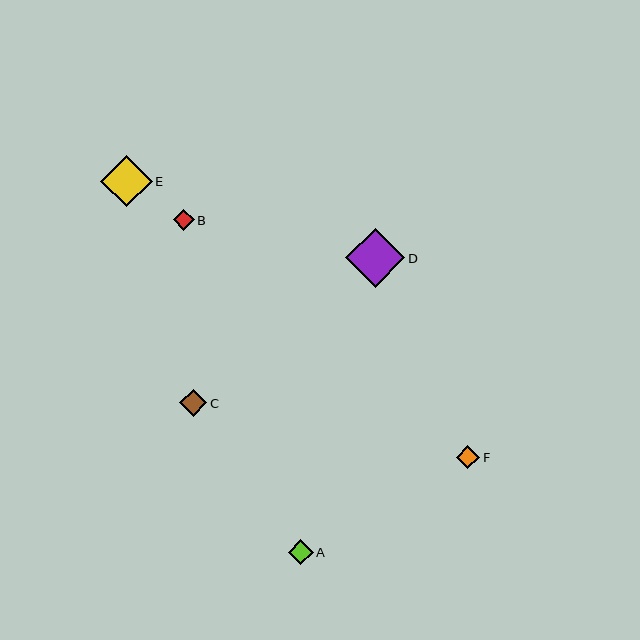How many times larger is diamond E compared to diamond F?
Diamond E is approximately 2.2 times the size of diamond F.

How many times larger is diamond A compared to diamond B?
Diamond A is approximately 1.2 times the size of diamond B.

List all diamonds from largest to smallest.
From largest to smallest: D, E, C, A, F, B.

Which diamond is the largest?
Diamond D is the largest with a size of approximately 59 pixels.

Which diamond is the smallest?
Diamond B is the smallest with a size of approximately 21 pixels.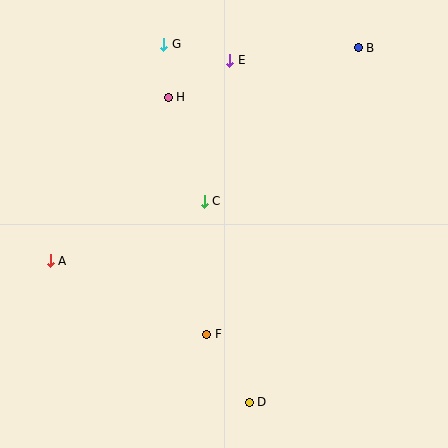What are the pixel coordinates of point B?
Point B is at (358, 48).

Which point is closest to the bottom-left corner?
Point A is closest to the bottom-left corner.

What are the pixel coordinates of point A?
Point A is at (50, 261).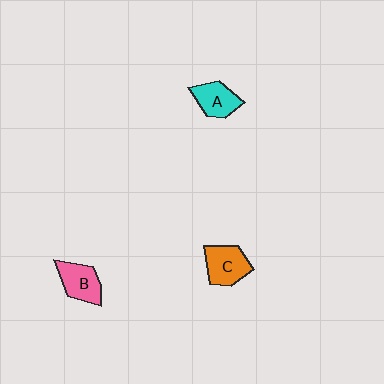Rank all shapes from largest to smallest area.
From largest to smallest: C (orange), B (pink), A (cyan).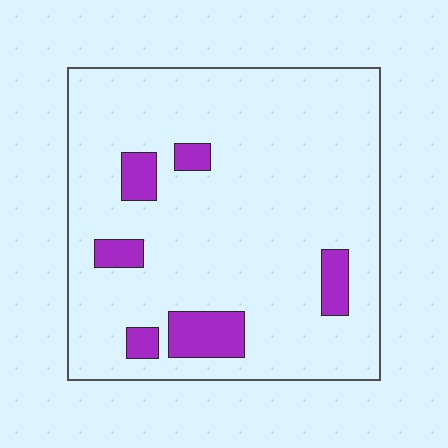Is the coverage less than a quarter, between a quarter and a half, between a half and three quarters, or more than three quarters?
Less than a quarter.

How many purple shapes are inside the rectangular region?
6.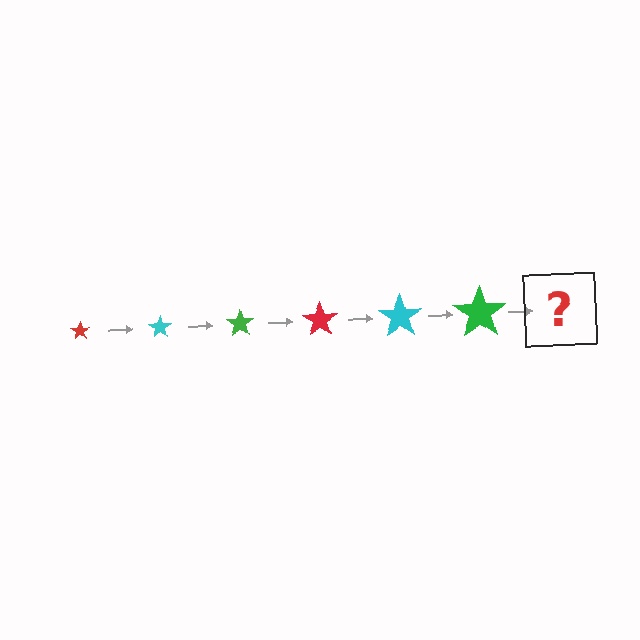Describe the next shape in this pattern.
It should be a red star, larger than the previous one.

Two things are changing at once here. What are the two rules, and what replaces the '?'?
The two rules are that the star grows larger each step and the color cycles through red, cyan, and green. The '?' should be a red star, larger than the previous one.